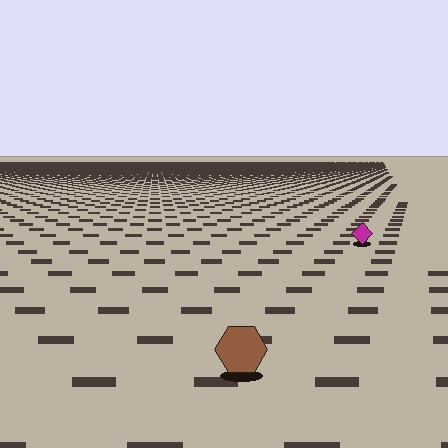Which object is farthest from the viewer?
The magenta diamond is farthest from the viewer. It appears smaller and the ground texture around it is denser.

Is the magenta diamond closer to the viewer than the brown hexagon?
No. The brown hexagon is closer — you can tell from the texture gradient: the ground texture is coarser near it.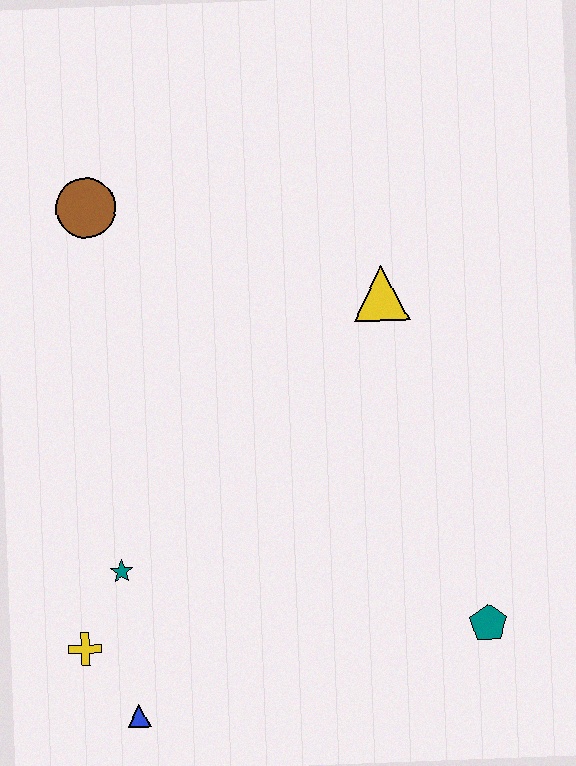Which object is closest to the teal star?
The yellow cross is closest to the teal star.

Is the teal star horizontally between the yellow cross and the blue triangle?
Yes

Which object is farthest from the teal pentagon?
The brown circle is farthest from the teal pentagon.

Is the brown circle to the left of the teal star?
Yes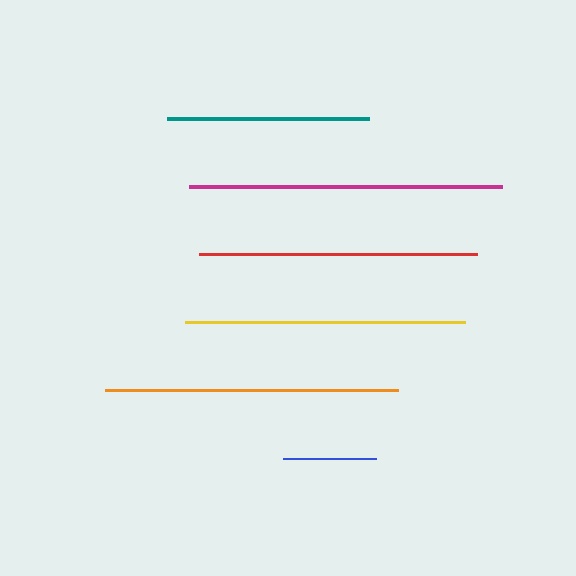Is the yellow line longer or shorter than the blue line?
The yellow line is longer than the blue line.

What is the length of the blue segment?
The blue segment is approximately 93 pixels long.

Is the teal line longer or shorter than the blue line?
The teal line is longer than the blue line.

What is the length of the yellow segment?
The yellow segment is approximately 280 pixels long.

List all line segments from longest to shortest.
From longest to shortest: magenta, orange, yellow, red, teal, blue.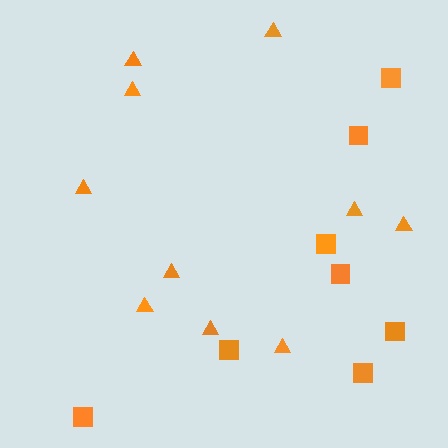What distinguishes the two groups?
There are 2 groups: one group of squares (8) and one group of triangles (10).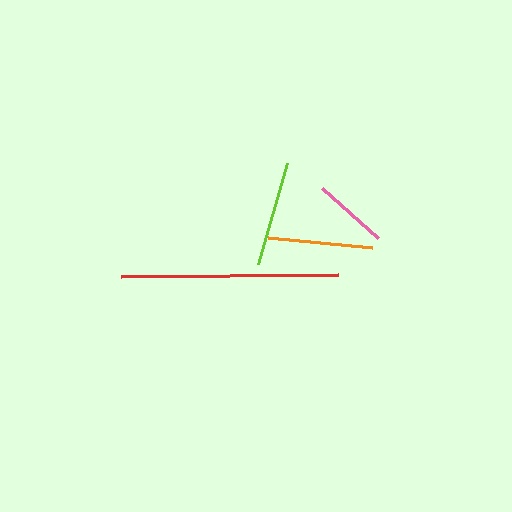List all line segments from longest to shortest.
From longest to shortest: red, lime, orange, pink.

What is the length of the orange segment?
The orange segment is approximately 104 pixels long.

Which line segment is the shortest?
The pink line is the shortest at approximately 75 pixels.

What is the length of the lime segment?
The lime segment is approximately 105 pixels long.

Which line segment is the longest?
The red line is the longest at approximately 217 pixels.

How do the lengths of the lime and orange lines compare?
The lime and orange lines are approximately the same length.